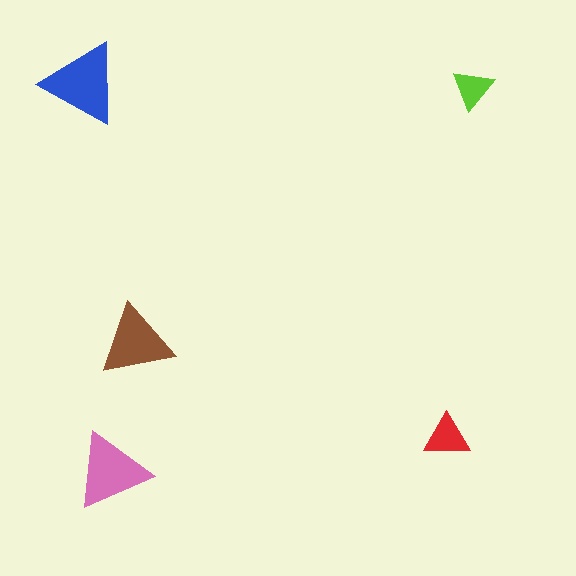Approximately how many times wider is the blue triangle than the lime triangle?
About 2 times wider.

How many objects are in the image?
There are 5 objects in the image.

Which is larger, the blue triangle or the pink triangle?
The blue one.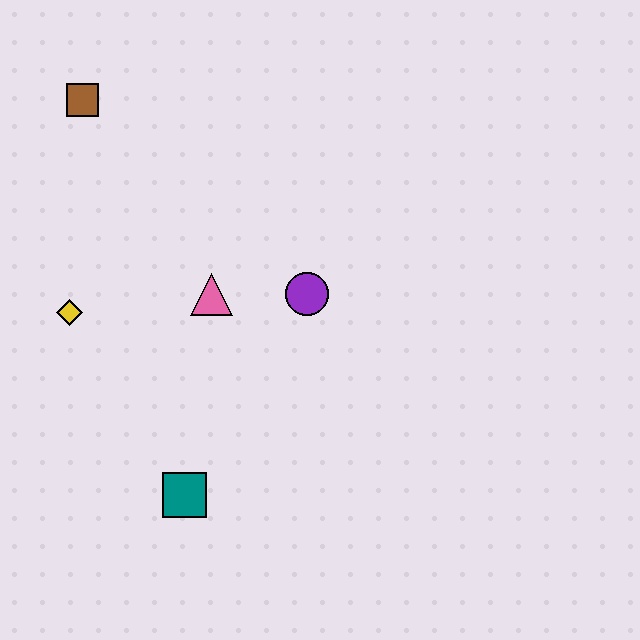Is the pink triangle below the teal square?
No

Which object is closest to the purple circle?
The pink triangle is closest to the purple circle.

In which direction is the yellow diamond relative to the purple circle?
The yellow diamond is to the left of the purple circle.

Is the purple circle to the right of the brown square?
Yes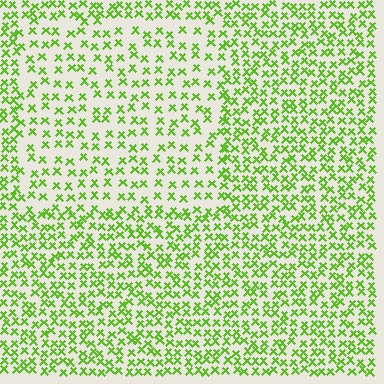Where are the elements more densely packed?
The elements are more densely packed outside the rectangle boundary.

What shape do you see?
I see a rectangle.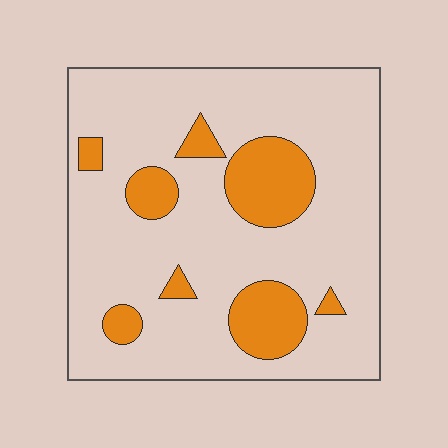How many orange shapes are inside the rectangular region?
8.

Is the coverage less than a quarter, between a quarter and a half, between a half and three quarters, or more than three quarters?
Less than a quarter.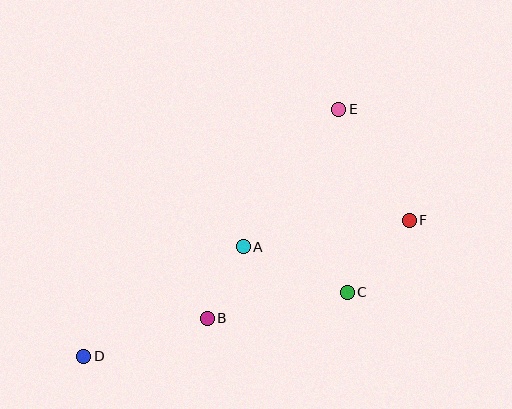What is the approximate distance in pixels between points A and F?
The distance between A and F is approximately 168 pixels.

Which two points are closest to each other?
Points A and B are closest to each other.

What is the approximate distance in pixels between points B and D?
The distance between B and D is approximately 129 pixels.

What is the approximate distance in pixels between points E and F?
The distance between E and F is approximately 131 pixels.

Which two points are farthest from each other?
Points D and E are farthest from each other.